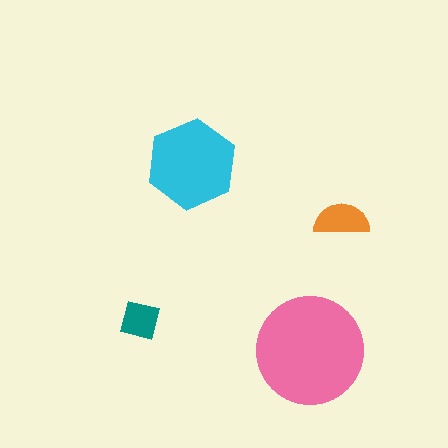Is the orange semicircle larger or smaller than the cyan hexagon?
Smaller.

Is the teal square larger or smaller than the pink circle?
Smaller.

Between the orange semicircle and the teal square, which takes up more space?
The orange semicircle.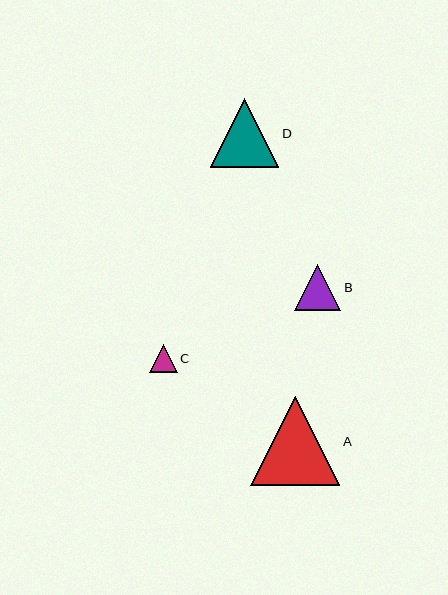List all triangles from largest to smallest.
From largest to smallest: A, D, B, C.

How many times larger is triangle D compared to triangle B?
Triangle D is approximately 1.5 times the size of triangle B.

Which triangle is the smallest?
Triangle C is the smallest with a size of approximately 28 pixels.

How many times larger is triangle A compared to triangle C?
Triangle A is approximately 3.2 times the size of triangle C.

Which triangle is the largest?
Triangle A is the largest with a size of approximately 89 pixels.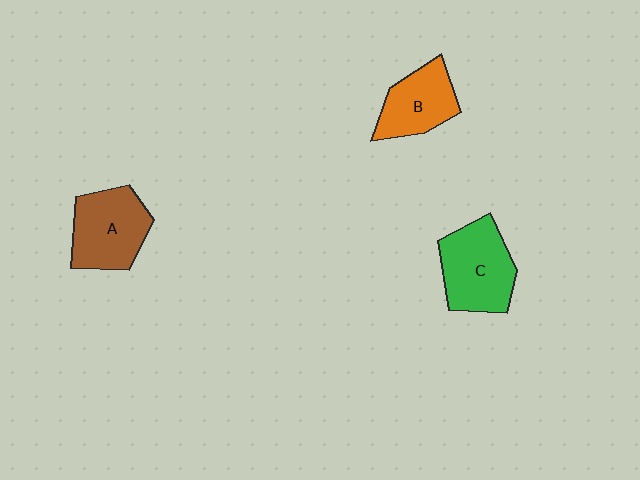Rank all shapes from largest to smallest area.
From largest to smallest: C (green), A (brown), B (orange).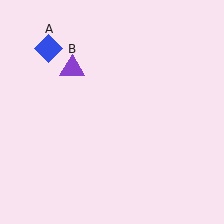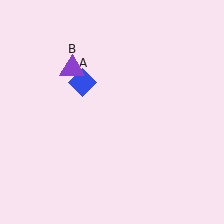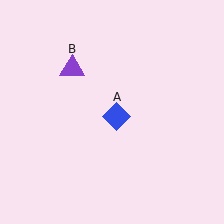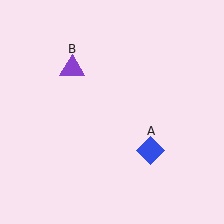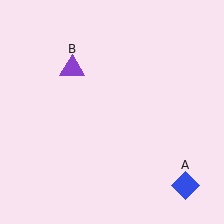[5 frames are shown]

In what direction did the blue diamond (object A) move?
The blue diamond (object A) moved down and to the right.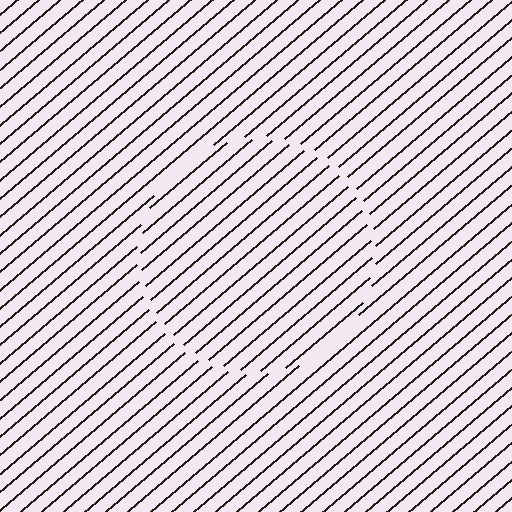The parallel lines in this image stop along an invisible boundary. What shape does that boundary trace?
An illusory circle. The interior of the shape contains the same grating, shifted by half a period — the contour is defined by the phase discontinuity where line-ends from the inner and outer gratings abut.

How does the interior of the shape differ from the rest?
The interior of the shape contains the same grating, shifted by half a period — the contour is defined by the phase discontinuity where line-ends from the inner and outer gratings abut.